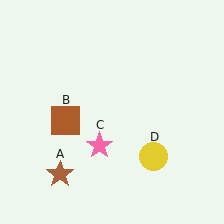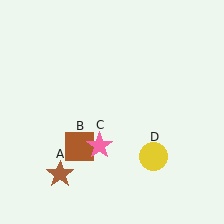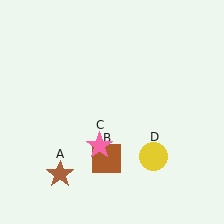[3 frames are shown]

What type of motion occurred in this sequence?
The brown square (object B) rotated counterclockwise around the center of the scene.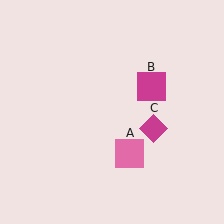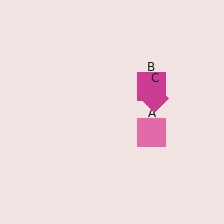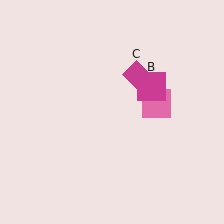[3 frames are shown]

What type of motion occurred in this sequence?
The pink square (object A), magenta diamond (object C) rotated counterclockwise around the center of the scene.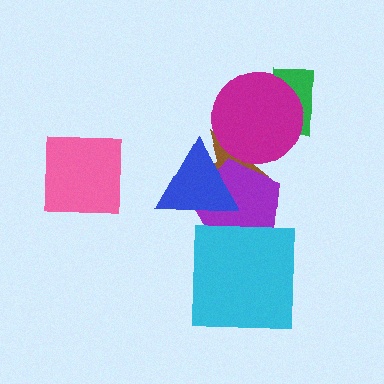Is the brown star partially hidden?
Yes, it is partially covered by another shape.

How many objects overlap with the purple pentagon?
3 objects overlap with the purple pentagon.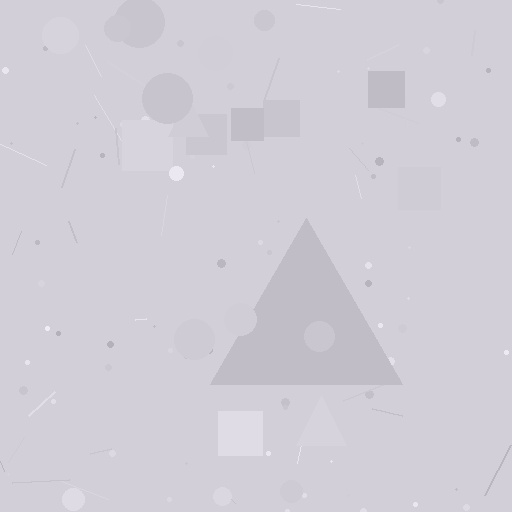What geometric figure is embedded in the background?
A triangle is embedded in the background.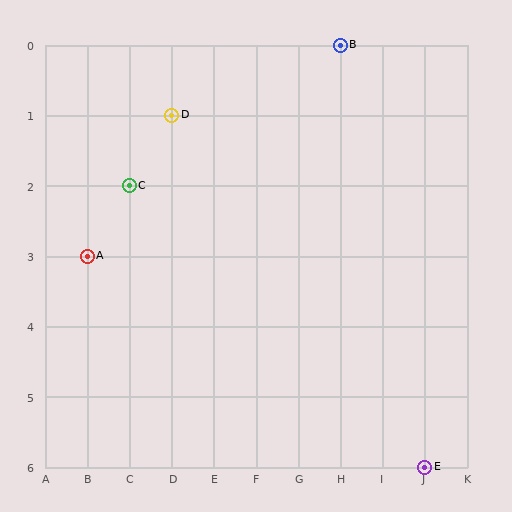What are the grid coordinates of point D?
Point D is at grid coordinates (D, 1).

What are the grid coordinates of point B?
Point B is at grid coordinates (H, 0).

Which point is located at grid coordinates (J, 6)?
Point E is at (J, 6).